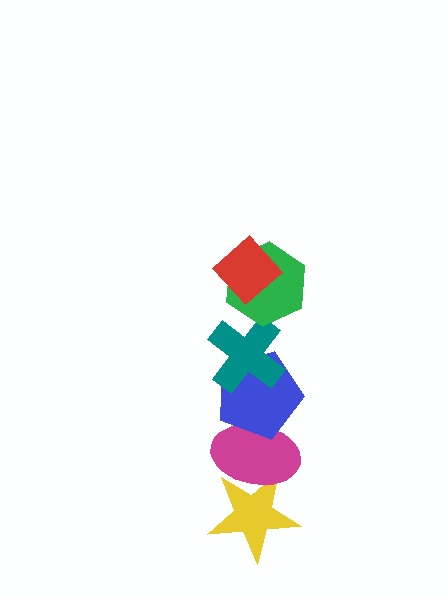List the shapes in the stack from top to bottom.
From top to bottom: the red diamond, the green hexagon, the teal cross, the blue pentagon, the magenta ellipse, the yellow star.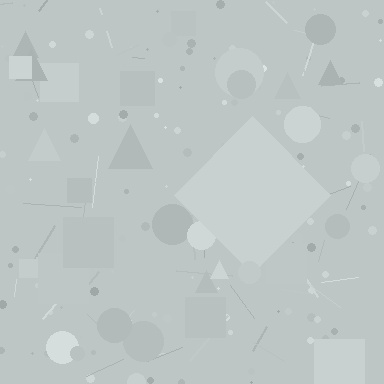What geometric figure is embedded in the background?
A diamond is embedded in the background.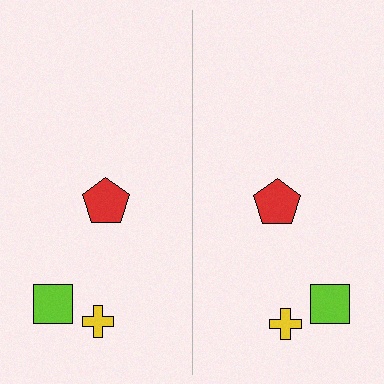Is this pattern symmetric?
Yes, this pattern has bilateral (reflection) symmetry.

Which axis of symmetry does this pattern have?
The pattern has a vertical axis of symmetry running through the center of the image.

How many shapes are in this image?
There are 6 shapes in this image.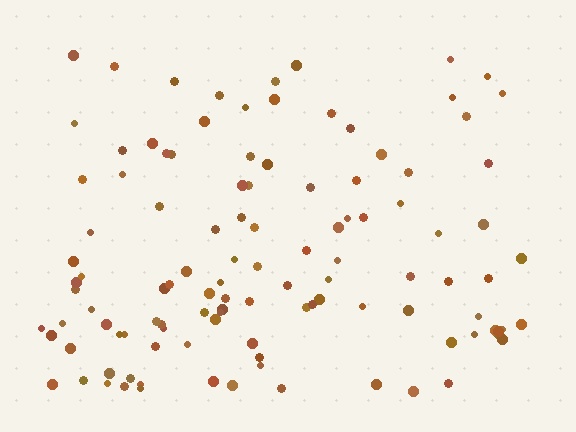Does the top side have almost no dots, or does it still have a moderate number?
Still a moderate number, just noticeably fewer than the bottom.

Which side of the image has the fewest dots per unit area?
The top.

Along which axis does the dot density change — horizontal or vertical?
Vertical.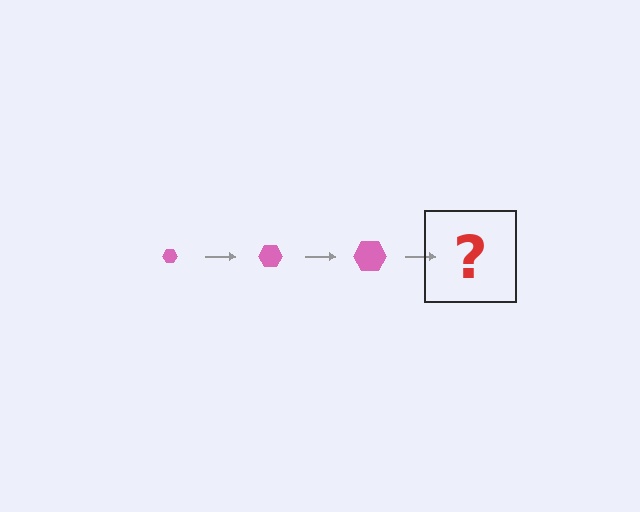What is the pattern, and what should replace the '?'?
The pattern is that the hexagon gets progressively larger each step. The '?' should be a pink hexagon, larger than the previous one.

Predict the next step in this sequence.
The next step is a pink hexagon, larger than the previous one.